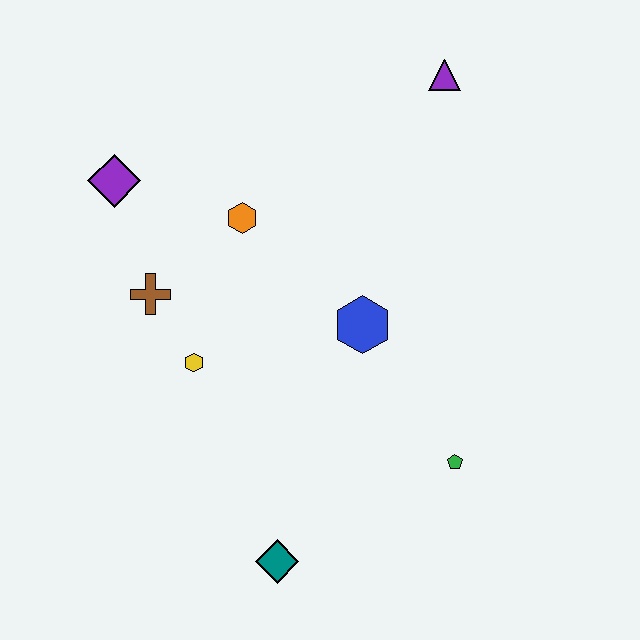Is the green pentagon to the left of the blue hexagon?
No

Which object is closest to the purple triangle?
The orange hexagon is closest to the purple triangle.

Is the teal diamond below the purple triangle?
Yes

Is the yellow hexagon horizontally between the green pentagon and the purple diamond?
Yes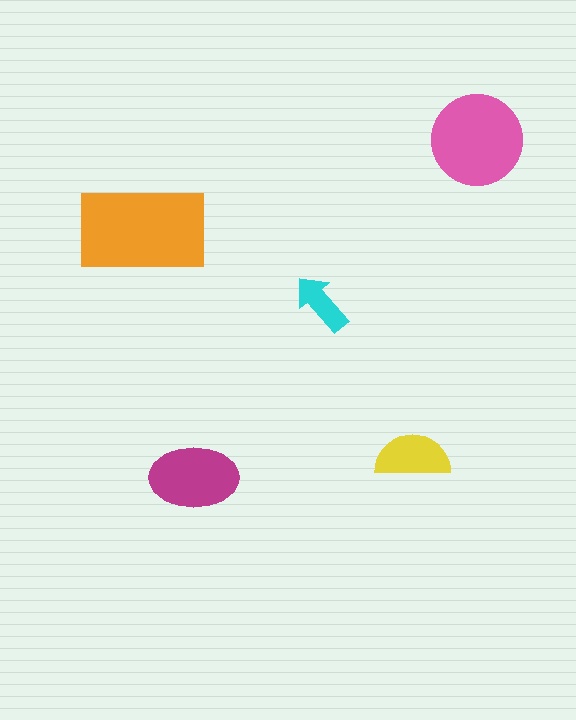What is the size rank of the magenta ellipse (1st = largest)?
3rd.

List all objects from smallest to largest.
The cyan arrow, the yellow semicircle, the magenta ellipse, the pink circle, the orange rectangle.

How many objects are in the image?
There are 5 objects in the image.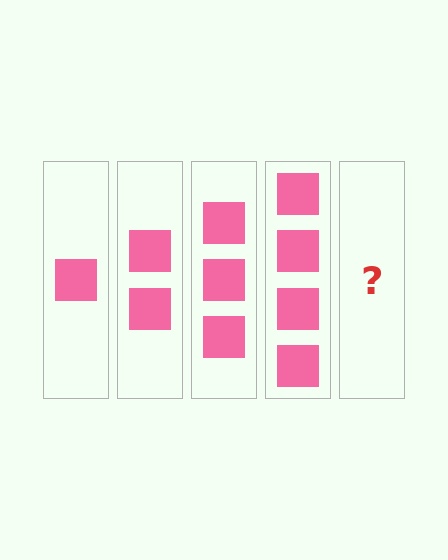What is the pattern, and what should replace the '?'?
The pattern is that each step adds one more square. The '?' should be 5 squares.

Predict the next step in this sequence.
The next step is 5 squares.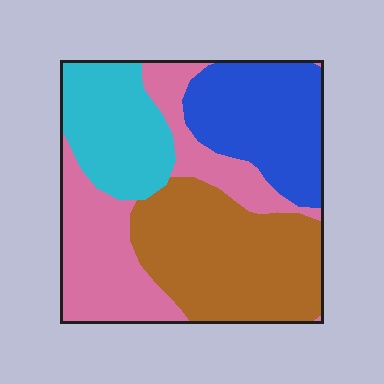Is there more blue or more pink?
Pink.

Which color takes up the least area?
Cyan, at roughly 20%.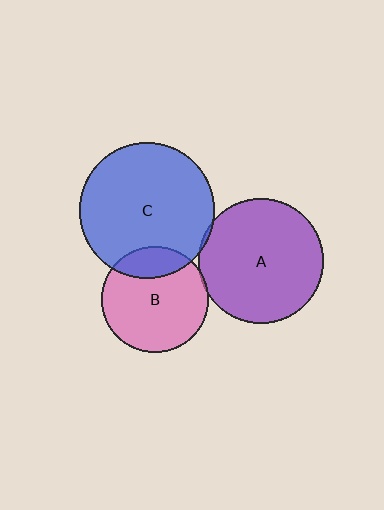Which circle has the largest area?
Circle C (blue).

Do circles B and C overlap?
Yes.